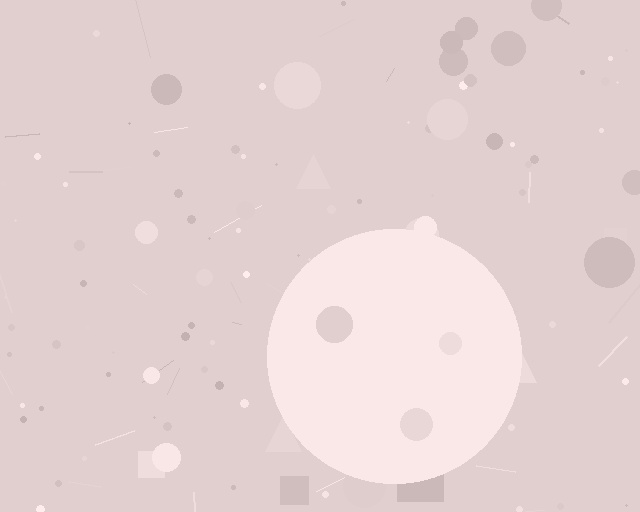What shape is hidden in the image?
A circle is hidden in the image.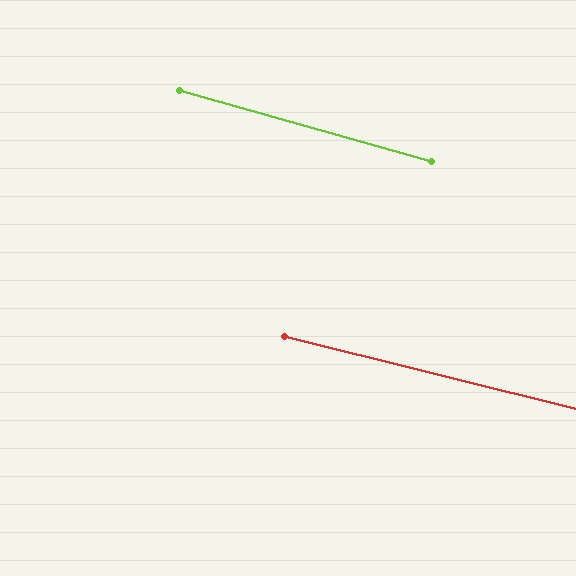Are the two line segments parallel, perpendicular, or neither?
Parallel — their directions differ by only 1.8°.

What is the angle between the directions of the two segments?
Approximately 2 degrees.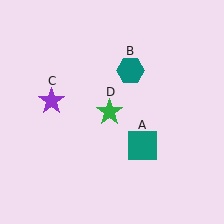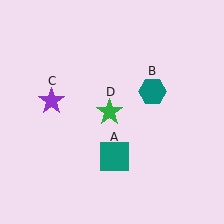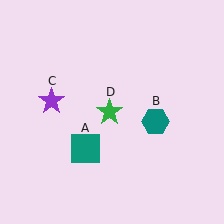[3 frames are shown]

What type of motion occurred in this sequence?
The teal square (object A), teal hexagon (object B) rotated clockwise around the center of the scene.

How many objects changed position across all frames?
2 objects changed position: teal square (object A), teal hexagon (object B).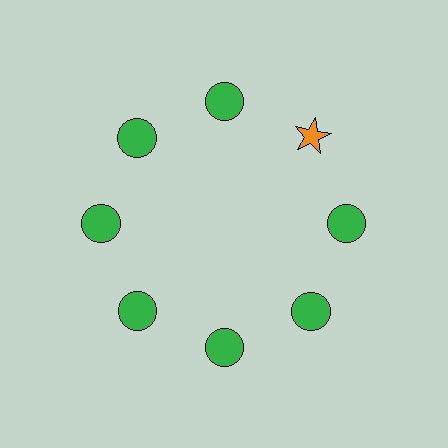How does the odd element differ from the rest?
It differs in both color (orange instead of green) and shape (star instead of circle).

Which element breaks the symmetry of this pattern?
The orange star at roughly the 2 o'clock position breaks the symmetry. All other shapes are green circles.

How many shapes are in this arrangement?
There are 8 shapes arranged in a ring pattern.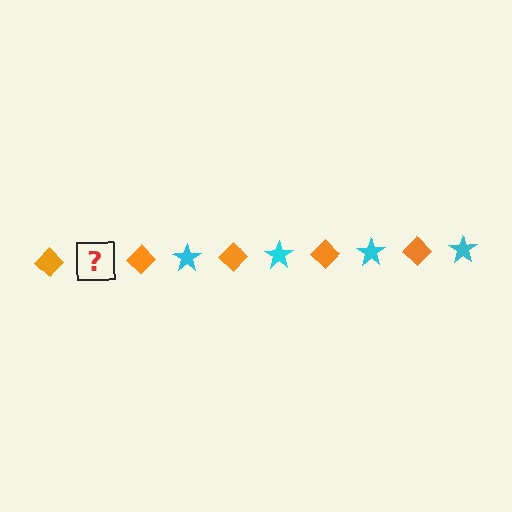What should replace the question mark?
The question mark should be replaced with a cyan star.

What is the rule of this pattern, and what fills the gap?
The rule is that the pattern alternates between orange diamond and cyan star. The gap should be filled with a cyan star.